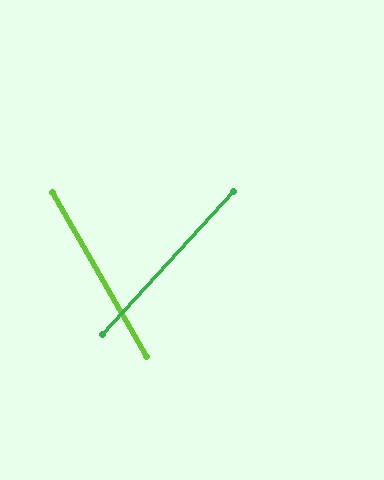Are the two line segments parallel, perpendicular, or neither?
Neither parallel nor perpendicular — they differ by about 72°.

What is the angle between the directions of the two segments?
Approximately 72 degrees.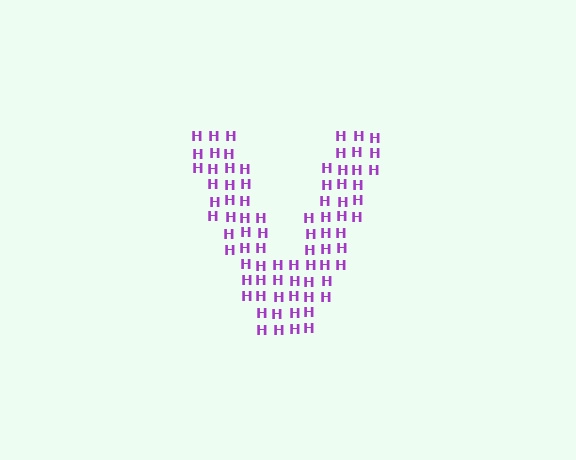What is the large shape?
The large shape is the letter V.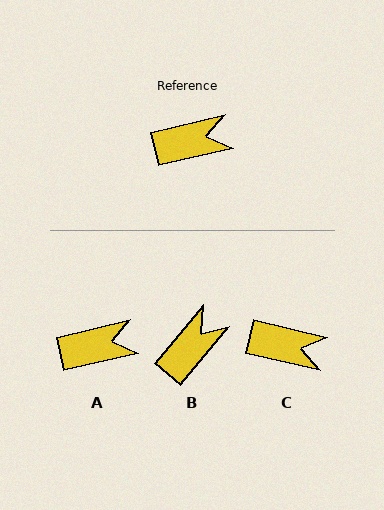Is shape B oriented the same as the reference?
No, it is off by about 37 degrees.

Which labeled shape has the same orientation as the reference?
A.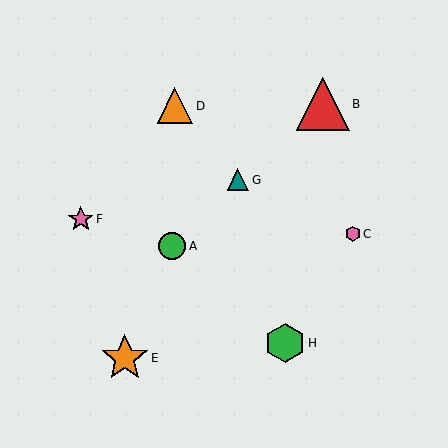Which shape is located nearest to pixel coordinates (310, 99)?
The red triangle (labeled B) at (323, 104) is nearest to that location.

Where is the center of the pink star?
The center of the pink star is at (81, 219).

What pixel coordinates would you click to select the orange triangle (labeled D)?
Click at (175, 106) to select the orange triangle D.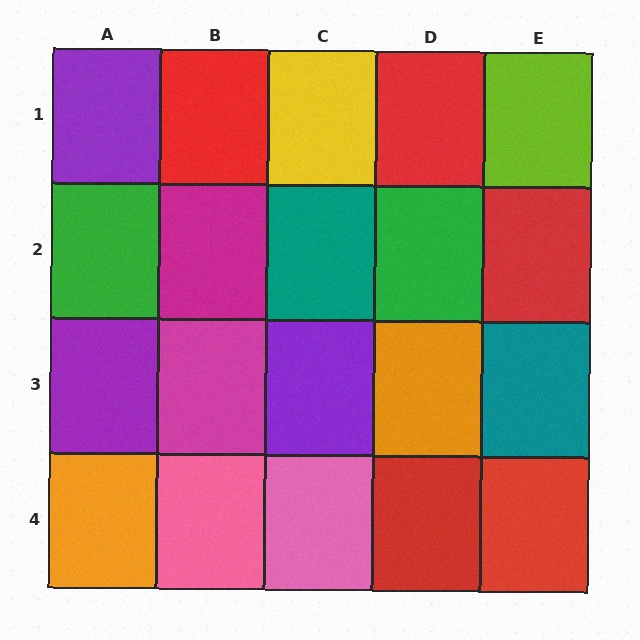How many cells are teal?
2 cells are teal.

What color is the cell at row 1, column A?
Purple.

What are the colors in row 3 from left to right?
Purple, magenta, purple, orange, teal.